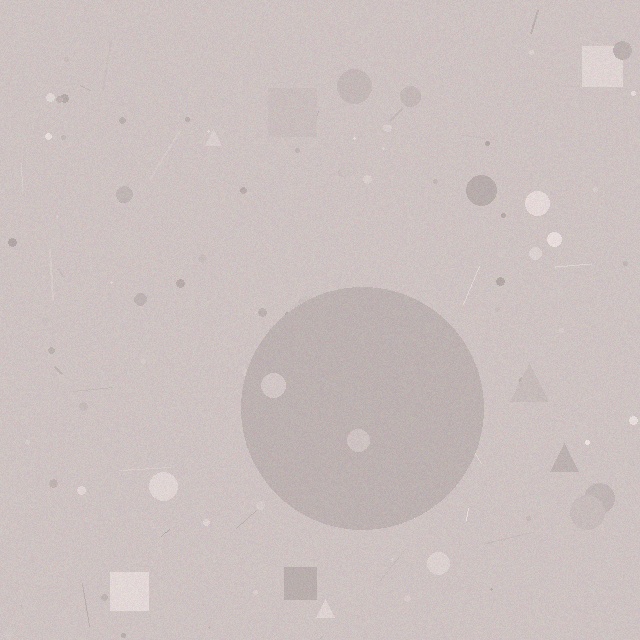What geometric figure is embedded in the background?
A circle is embedded in the background.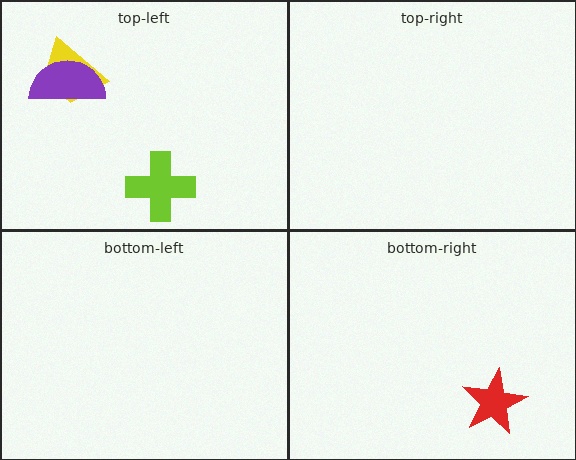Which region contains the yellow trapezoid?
The top-left region.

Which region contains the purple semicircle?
The top-left region.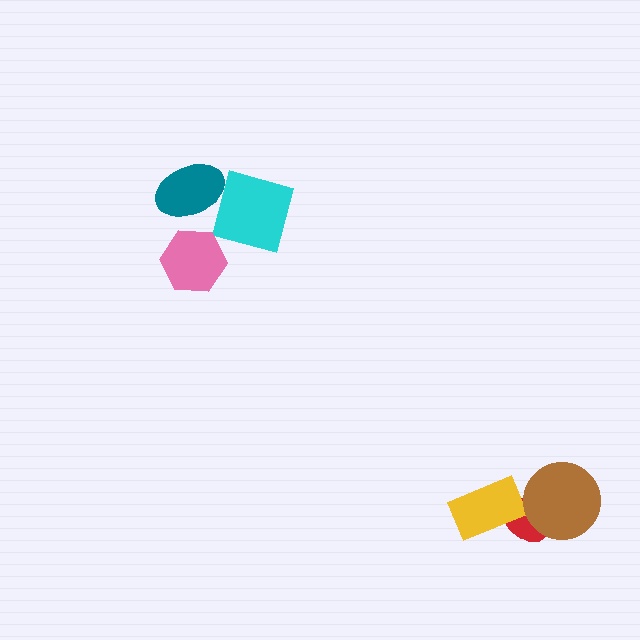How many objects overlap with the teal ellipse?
0 objects overlap with the teal ellipse.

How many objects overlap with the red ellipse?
2 objects overlap with the red ellipse.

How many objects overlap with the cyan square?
0 objects overlap with the cyan square.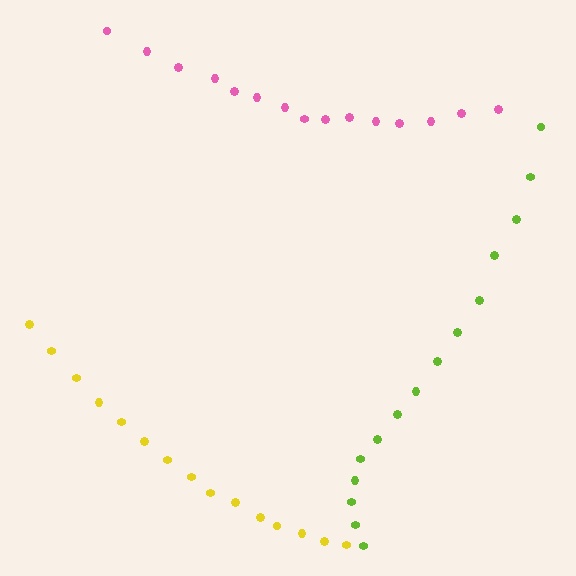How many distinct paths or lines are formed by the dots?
There are 3 distinct paths.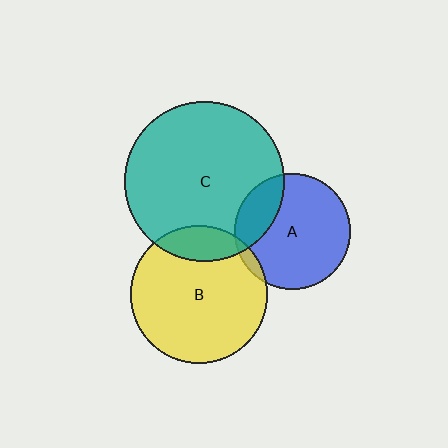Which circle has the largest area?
Circle C (teal).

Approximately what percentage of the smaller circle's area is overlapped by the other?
Approximately 15%.